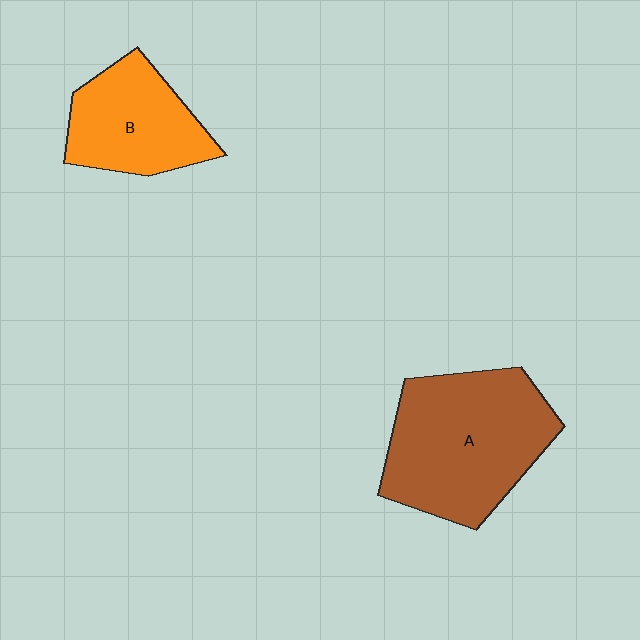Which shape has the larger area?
Shape A (brown).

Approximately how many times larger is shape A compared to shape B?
Approximately 1.6 times.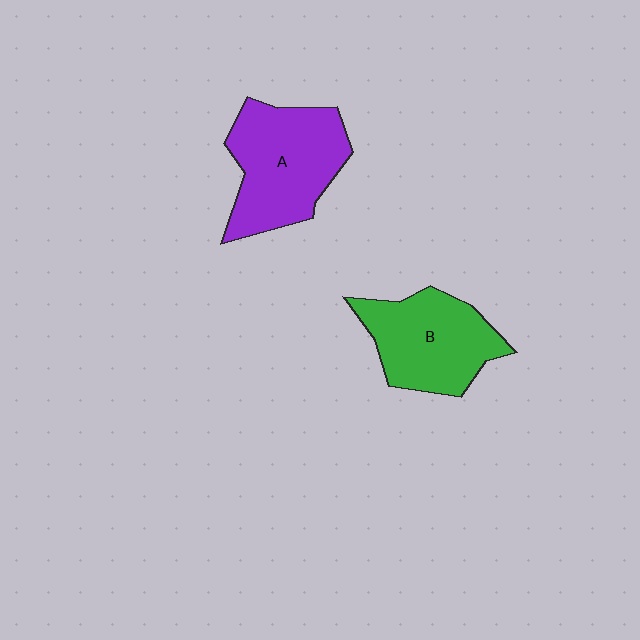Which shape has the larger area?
Shape A (purple).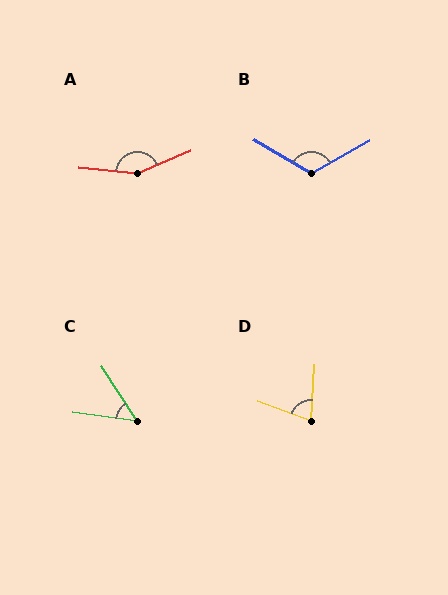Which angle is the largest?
A, at approximately 150 degrees.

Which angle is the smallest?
C, at approximately 50 degrees.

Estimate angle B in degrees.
Approximately 120 degrees.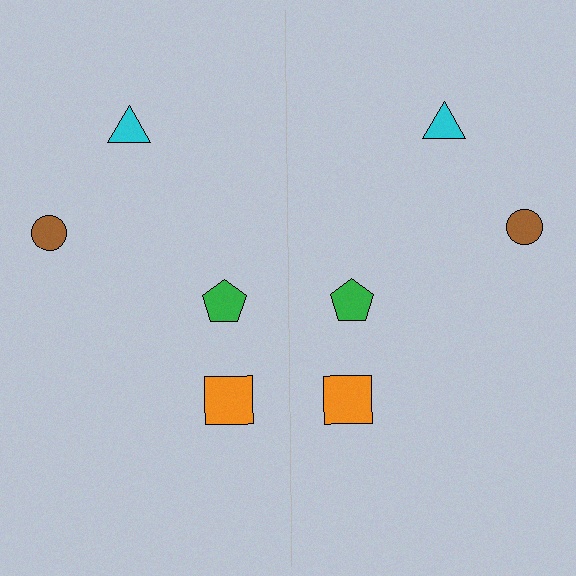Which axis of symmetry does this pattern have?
The pattern has a vertical axis of symmetry running through the center of the image.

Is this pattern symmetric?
Yes, this pattern has bilateral (reflection) symmetry.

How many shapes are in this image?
There are 8 shapes in this image.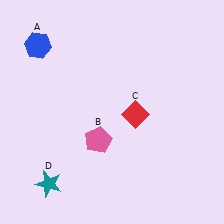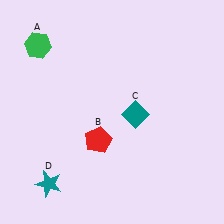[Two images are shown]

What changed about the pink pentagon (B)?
In Image 1, B is pink. In Image 2, it changed to red.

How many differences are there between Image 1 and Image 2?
There are 3 differences between the two images.